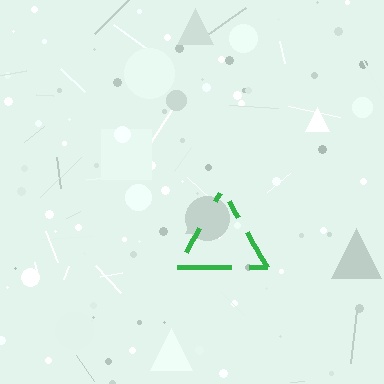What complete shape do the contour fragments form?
The contour fragments form a triangle.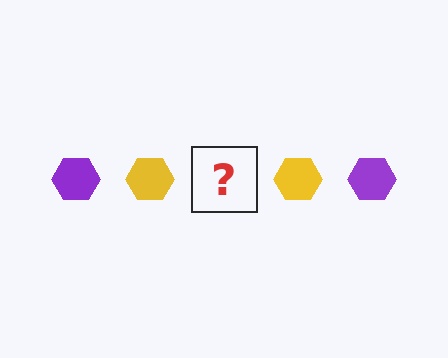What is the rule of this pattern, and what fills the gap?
The rule is that the pattern cycles through purple, yellow hexagons. The gap should be filled with a purple hexagon.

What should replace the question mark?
The question mark should be replaced with a purple hexagon.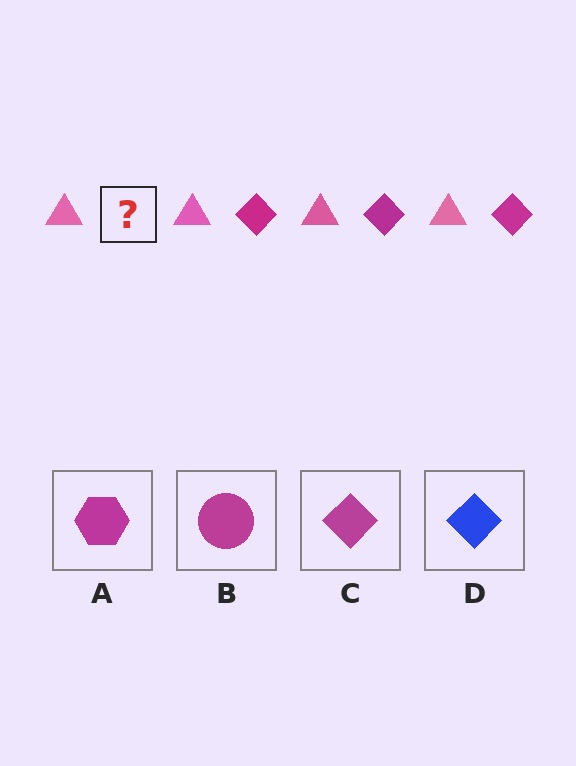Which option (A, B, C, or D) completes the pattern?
C.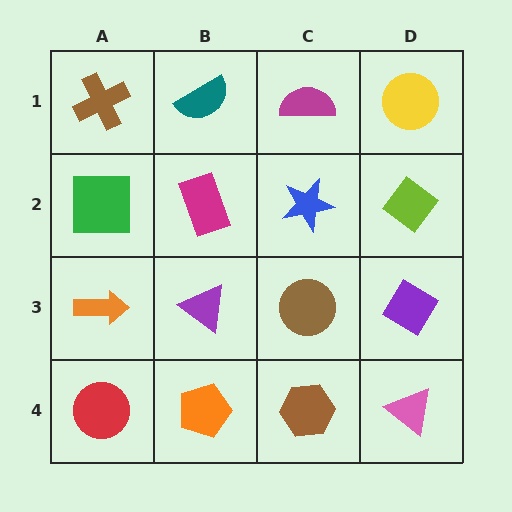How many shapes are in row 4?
4 shapes.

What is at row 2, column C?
A blue star.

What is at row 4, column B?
An orange pentagon.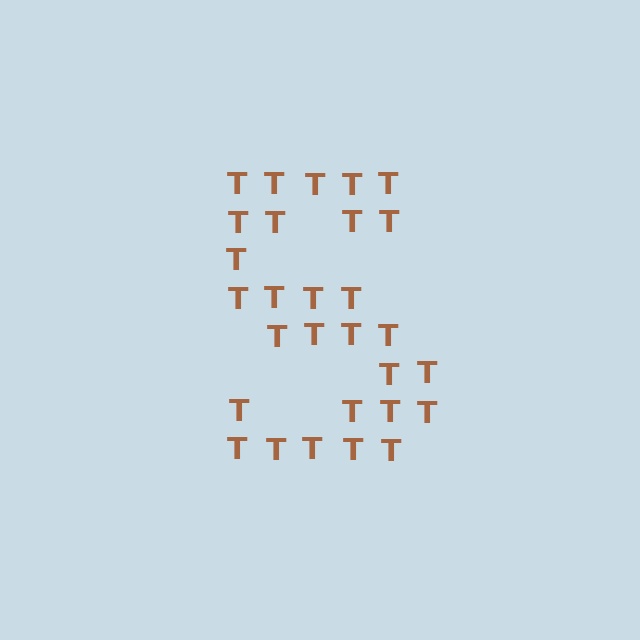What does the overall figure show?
The overall figure shows the letter S.